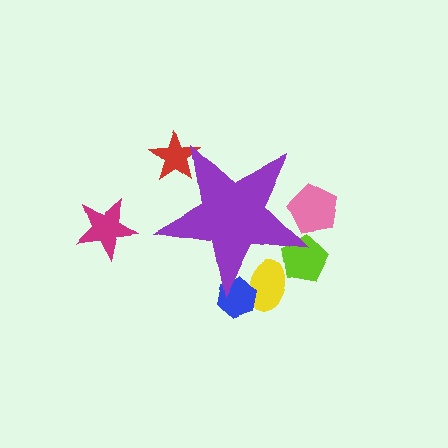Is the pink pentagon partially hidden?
Yes, the pink pentagon is partially hidden behind the purple star.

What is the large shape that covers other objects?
A purple star.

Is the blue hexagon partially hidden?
Yes, the blue hexagon is partially hidden behind the purple star.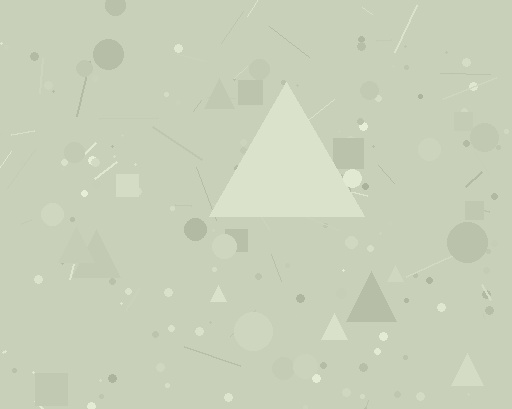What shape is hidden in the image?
A triangle is hidden in the image.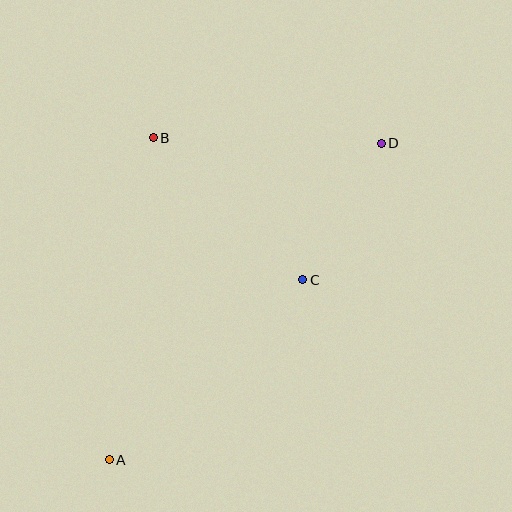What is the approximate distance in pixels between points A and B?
The distance between A and B is approximately 325 pixels.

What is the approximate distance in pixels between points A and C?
The distance between A and C is approximately 264 pixels.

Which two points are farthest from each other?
Points A and D are farthest from each other.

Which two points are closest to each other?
Points C and D are closest to each other.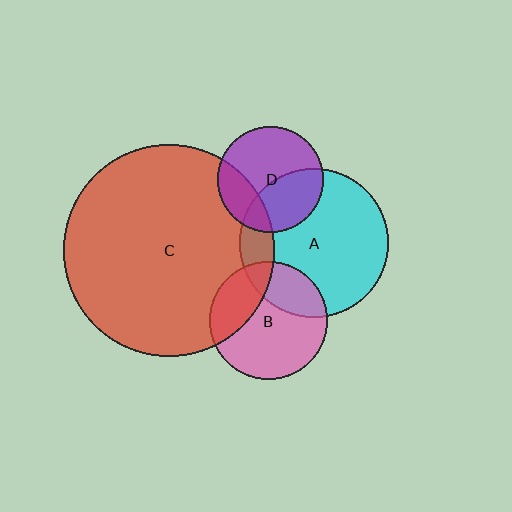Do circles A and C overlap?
Yes.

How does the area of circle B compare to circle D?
Approximately 1.2 times.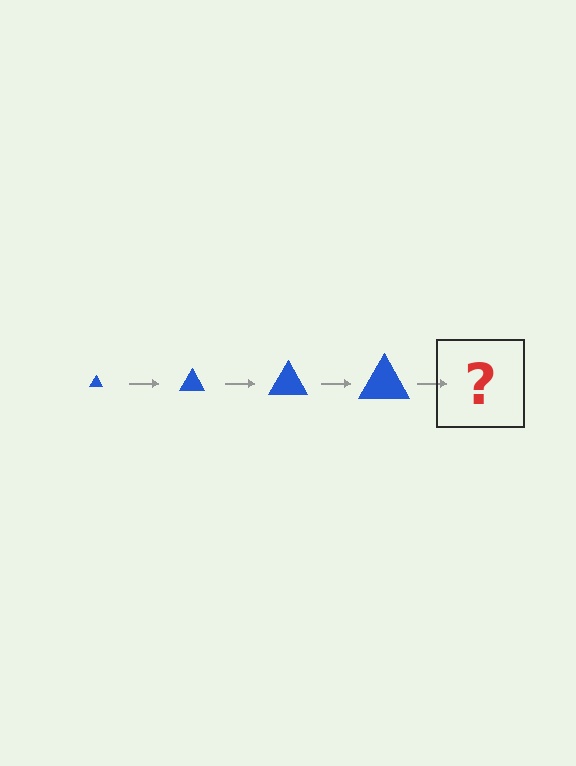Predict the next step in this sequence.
The next step is a blue triangle, larger than the previous one.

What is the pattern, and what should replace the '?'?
The pattern is that the triangle gets progressively larger each step. The '?' should be a blue triangle, larger than the previous one.